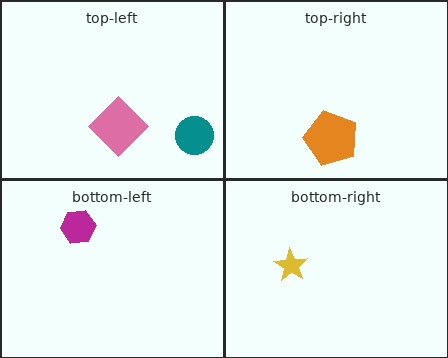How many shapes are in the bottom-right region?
1.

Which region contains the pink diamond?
The top-left region.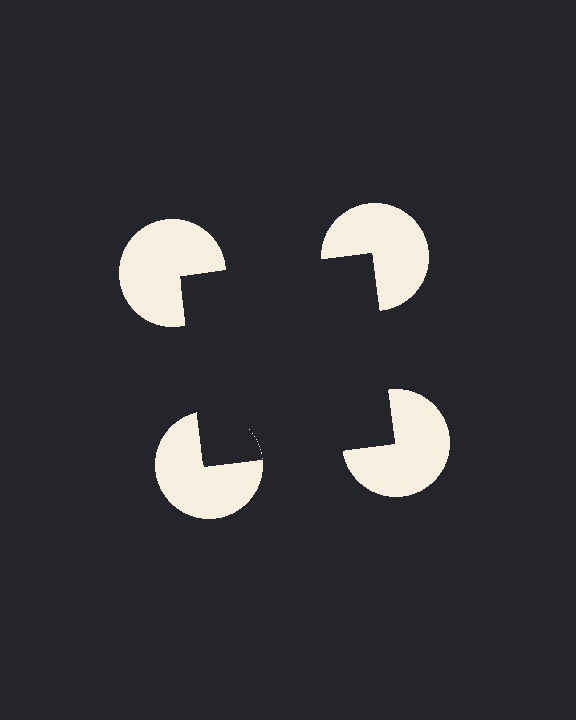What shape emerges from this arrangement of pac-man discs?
An illusory square — its edges are inferred from the aligned wedge cuts in the pac-man discs, not physically drawn.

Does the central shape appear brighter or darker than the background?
It typically appears slightly darker than the background, even though no actual brightness change is drawn.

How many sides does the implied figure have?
4 sides.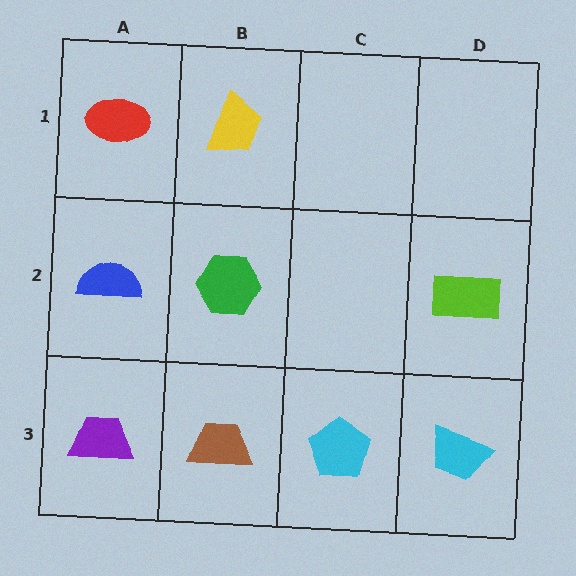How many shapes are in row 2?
3 shapes.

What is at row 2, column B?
A green hexagon.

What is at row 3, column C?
A cyan pentagon.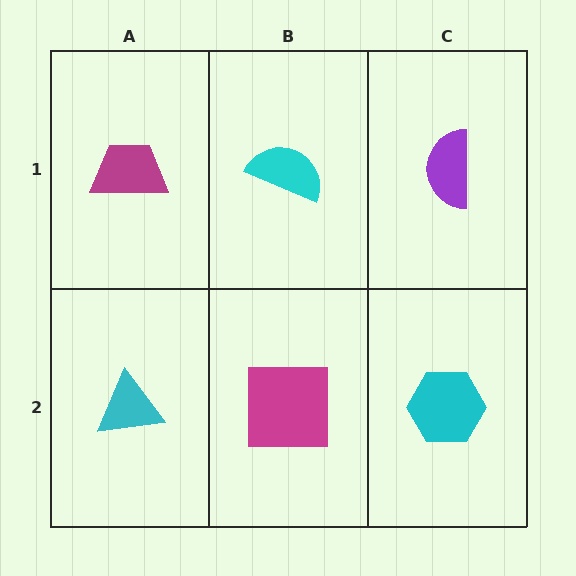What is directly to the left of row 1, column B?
A magenta trapezoid.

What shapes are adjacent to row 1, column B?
A magenta square (row 2, column B), a magenta trapezoid (row 1, column A), a purple semicircle (row 1, column C).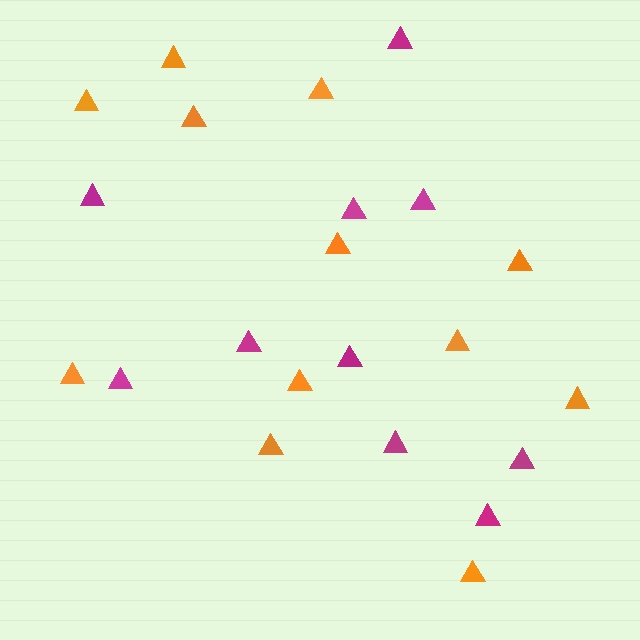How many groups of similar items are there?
There are 2 groups: one group of magenta triangles (10) and one group of orange triangles (12).